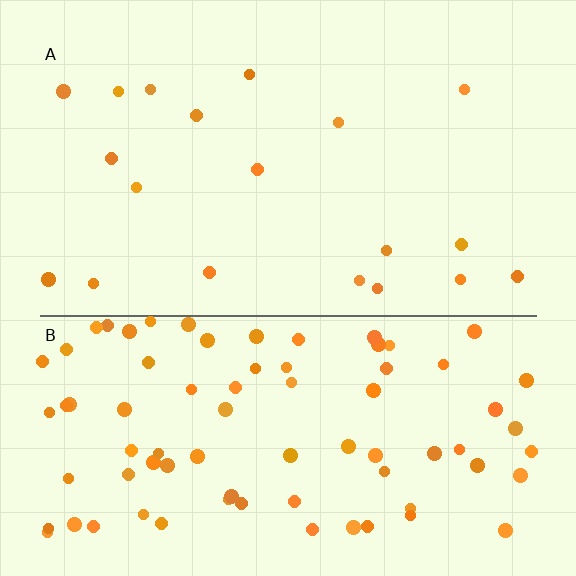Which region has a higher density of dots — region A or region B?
B (the bottom).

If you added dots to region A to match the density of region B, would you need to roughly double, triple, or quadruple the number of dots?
Approximately quadruple.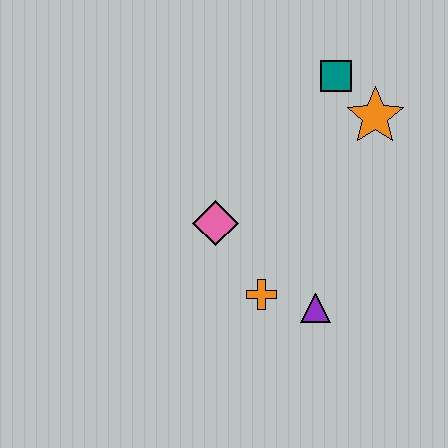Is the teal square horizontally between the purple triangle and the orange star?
Yes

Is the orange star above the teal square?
No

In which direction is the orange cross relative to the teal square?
The orange cross is below the teal square.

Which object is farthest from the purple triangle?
The teal square is farthest from the purple triangle.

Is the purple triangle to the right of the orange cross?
Yes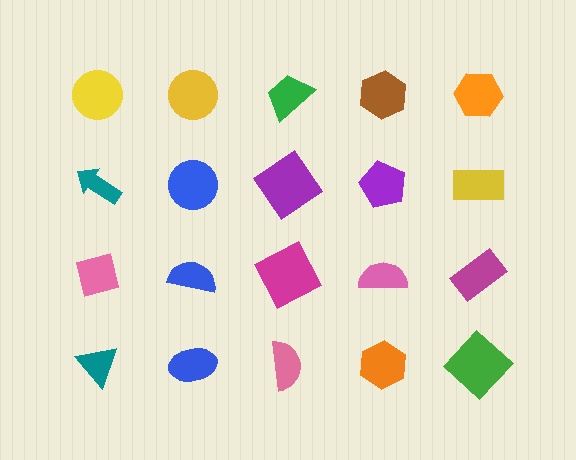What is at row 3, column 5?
A magenta rectangle.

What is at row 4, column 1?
A teal triangle.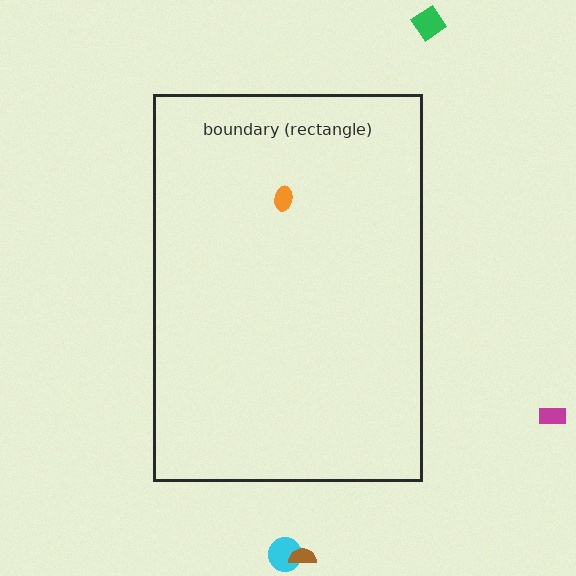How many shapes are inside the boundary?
1 inside, 4 outside.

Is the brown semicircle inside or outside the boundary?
Outside.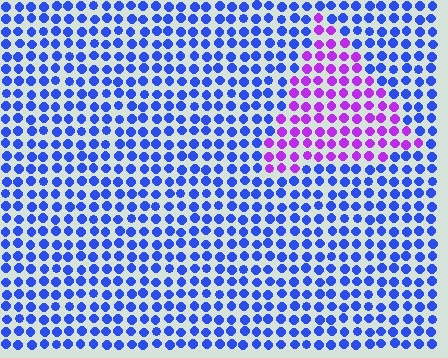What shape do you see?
I see a triangle.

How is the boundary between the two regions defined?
The boundary is defined purely by a slight shift in hue (about 56 degrees). Spacing, size, and orientation are identical on both sides.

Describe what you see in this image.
The image is filled with small blue elements in a uniform arrangement. A triangle-shaped region is visible where the elements are tinted to a slightly different hue, forming a subtle color boundary.